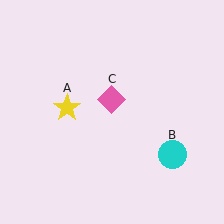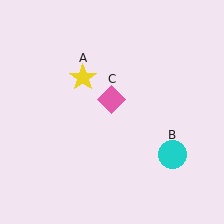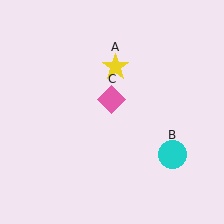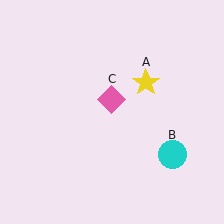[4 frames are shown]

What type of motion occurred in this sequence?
The yellow star (object A) rotated clockwise around the center of the scene.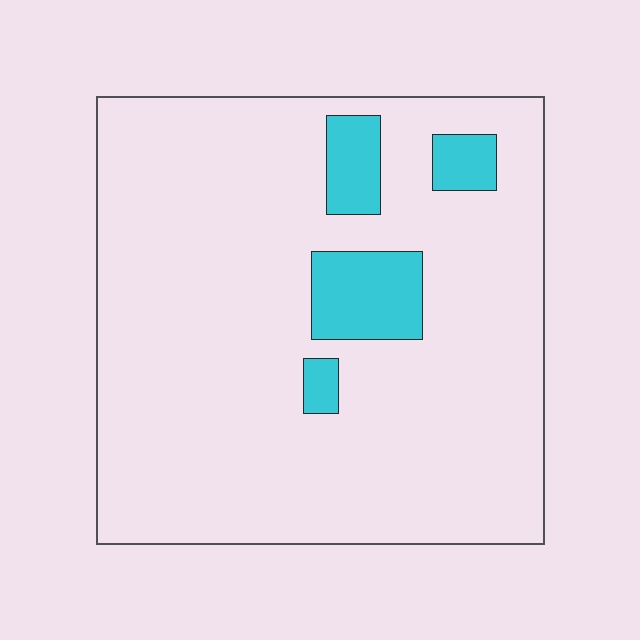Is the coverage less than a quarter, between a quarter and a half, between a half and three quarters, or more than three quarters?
Less than a quarter.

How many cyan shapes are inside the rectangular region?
4.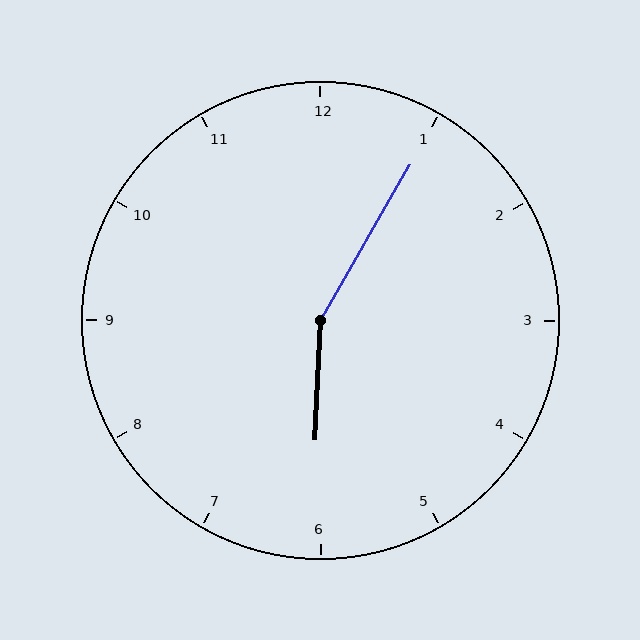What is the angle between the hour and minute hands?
Approximately 152 degrees.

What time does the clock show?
6:05.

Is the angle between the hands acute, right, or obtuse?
It is obtuse.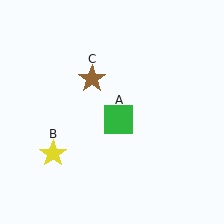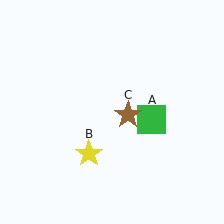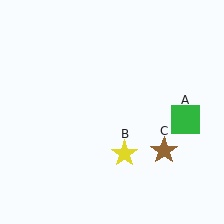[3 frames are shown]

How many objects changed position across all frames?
3 objects changed position: green square (object A), yellow star (object B), brown star (object C).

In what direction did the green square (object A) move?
The green square (object A) moved right.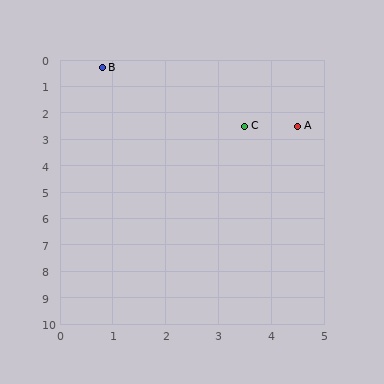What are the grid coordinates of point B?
Point B is at approximately (0.8, 0.3).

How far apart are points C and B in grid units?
Points C and B are about 3.5 grid units apart.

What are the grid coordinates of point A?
Point A is at approximately (4.5, 2.5).